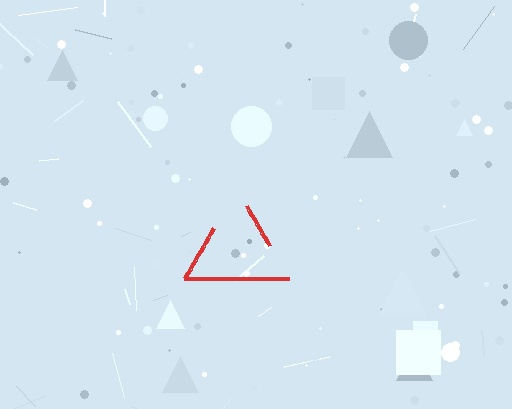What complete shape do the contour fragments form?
The contour fragments form a triangle.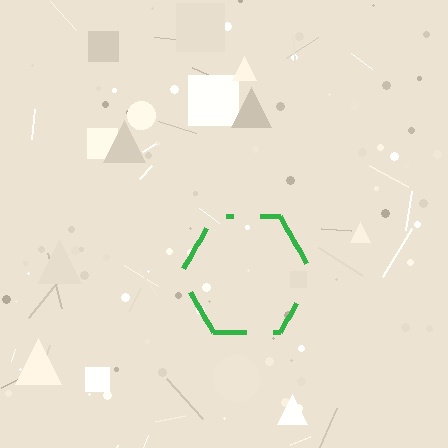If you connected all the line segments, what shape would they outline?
They would outline a hexagon.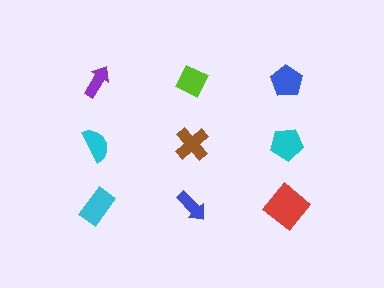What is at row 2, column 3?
A cyan pentagon.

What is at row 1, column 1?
A purple arrow.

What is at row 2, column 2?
A brown cross.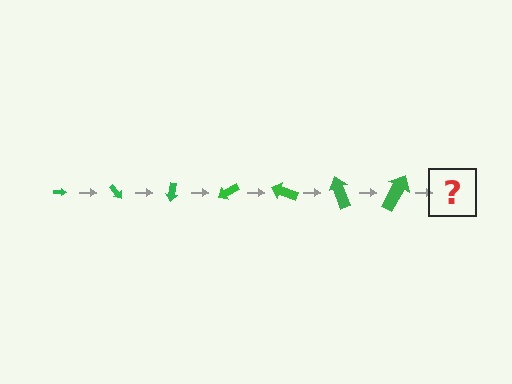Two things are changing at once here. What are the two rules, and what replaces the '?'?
The two rules are that the arrow grows larger each step and it rotates 50 degrees each step. The '?' should be an arrow, larger than the previous one and rotated 350 degrees from the start.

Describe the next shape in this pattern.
It should be an arrow, larger than the previous one and rotated 350 degrees from the start.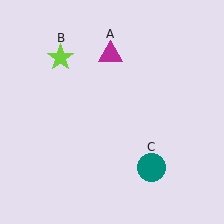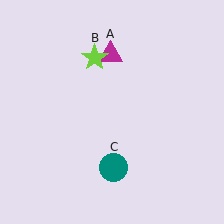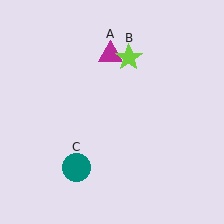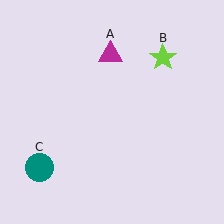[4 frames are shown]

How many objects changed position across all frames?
2 objects changed position: lime star (object B), teal circle (object C).